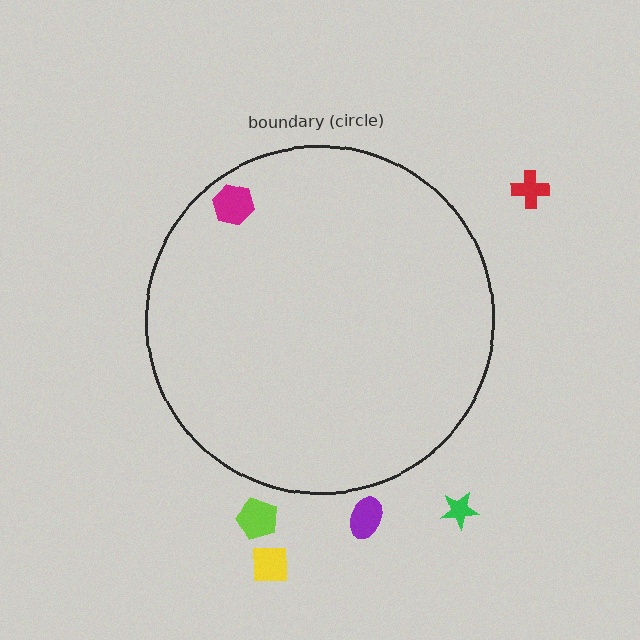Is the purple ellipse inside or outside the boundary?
Outside.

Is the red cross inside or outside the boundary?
Outside.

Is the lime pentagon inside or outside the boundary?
Outside.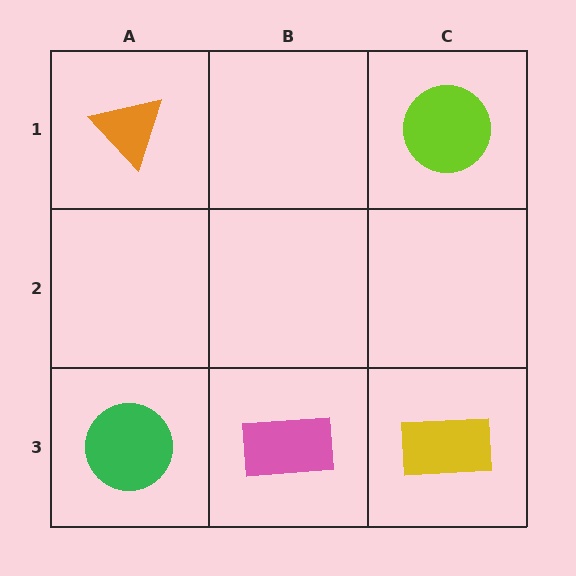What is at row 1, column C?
A lime circle.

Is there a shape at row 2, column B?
No, that cell is empty.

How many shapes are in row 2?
0 shapes.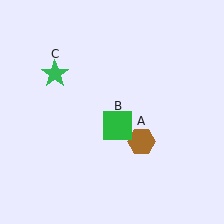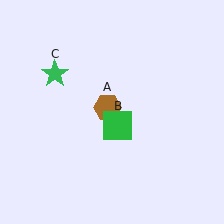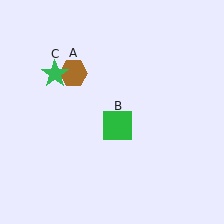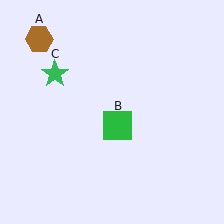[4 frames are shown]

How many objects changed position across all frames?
1 object changed position: brown hexagon (object A).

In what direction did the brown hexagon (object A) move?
The brown hexagon (object A) moved up and to the left.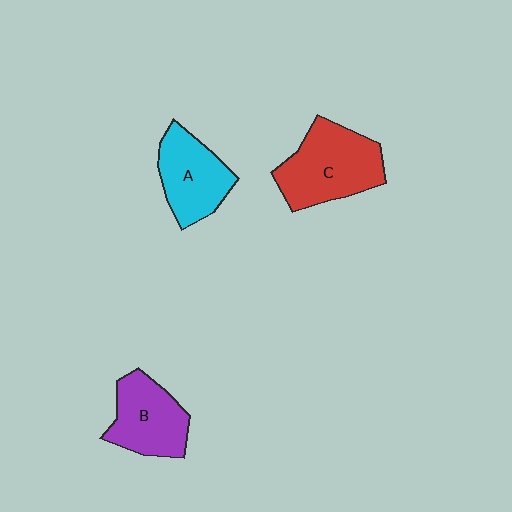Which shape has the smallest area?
Shape A (cyan).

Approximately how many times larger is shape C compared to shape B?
Approximately 1.3 times.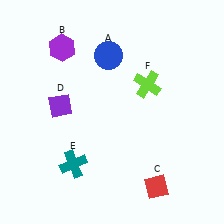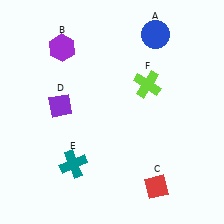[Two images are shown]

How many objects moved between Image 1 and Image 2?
1 object moved between the two images.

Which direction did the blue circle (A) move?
The blue circle (A) moved right.